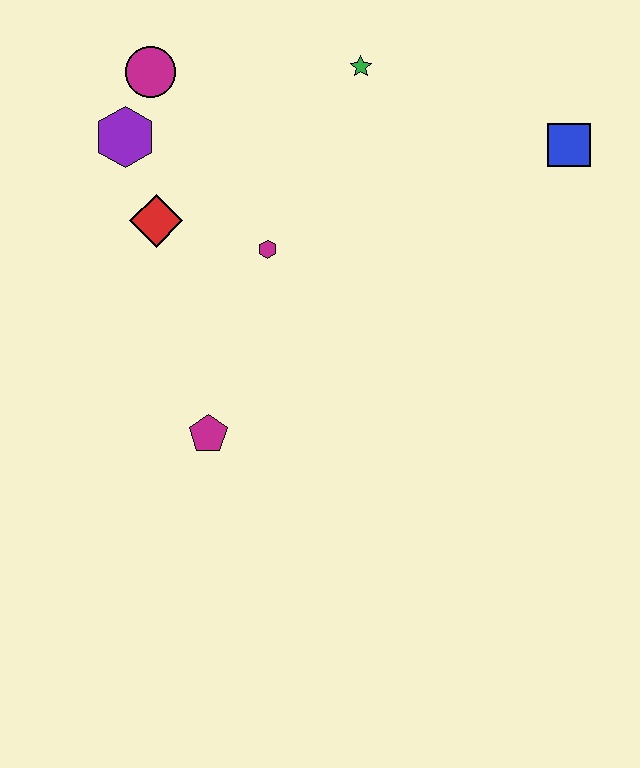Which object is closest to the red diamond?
The purple hexagon is closest to the red diamond.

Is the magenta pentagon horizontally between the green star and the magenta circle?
Yes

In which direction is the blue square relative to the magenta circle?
The blue square is to the right of the magenta circle.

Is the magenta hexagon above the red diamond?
No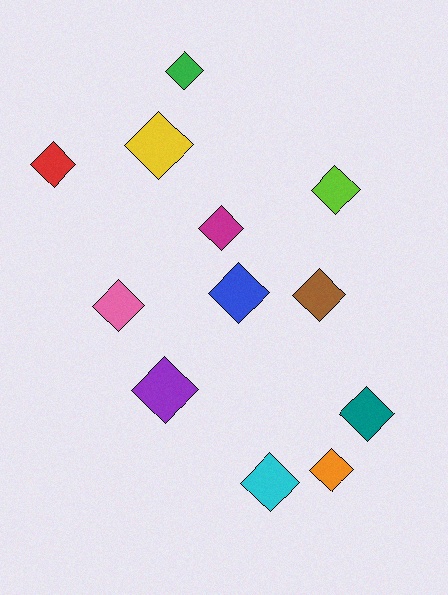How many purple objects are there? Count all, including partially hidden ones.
There is 1 purple object.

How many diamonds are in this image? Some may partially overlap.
There are 12 diamonds.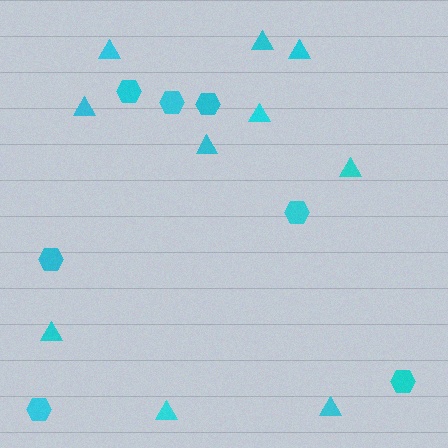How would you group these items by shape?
There are 2 groups: one group of triangles (10) and one group of hexagons (7).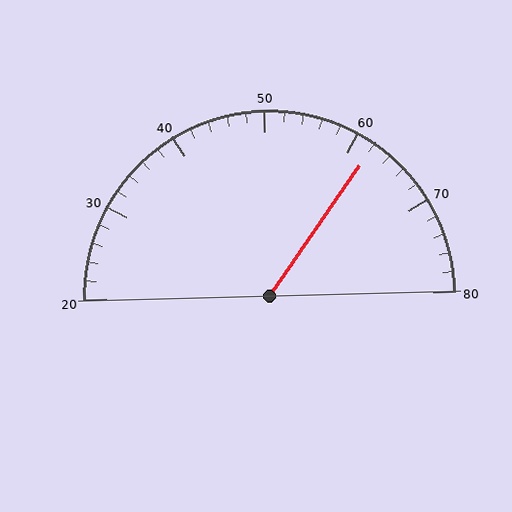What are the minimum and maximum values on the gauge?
The gauge ranges from 20 to 80.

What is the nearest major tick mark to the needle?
The nearest major tick mark is 60.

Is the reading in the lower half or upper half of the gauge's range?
The reading is in the upper half of the range (20 to 80).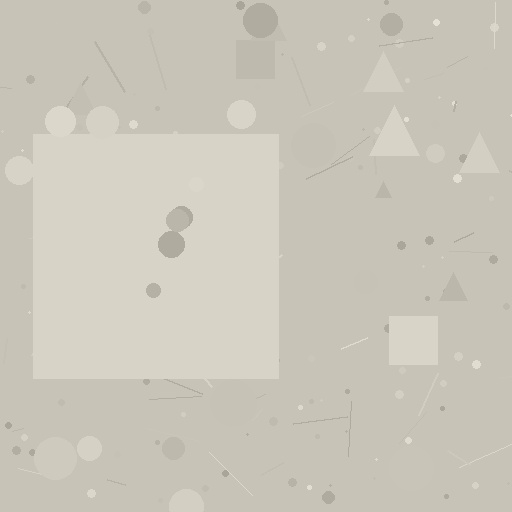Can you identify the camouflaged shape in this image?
The camouflaged shape is a square.